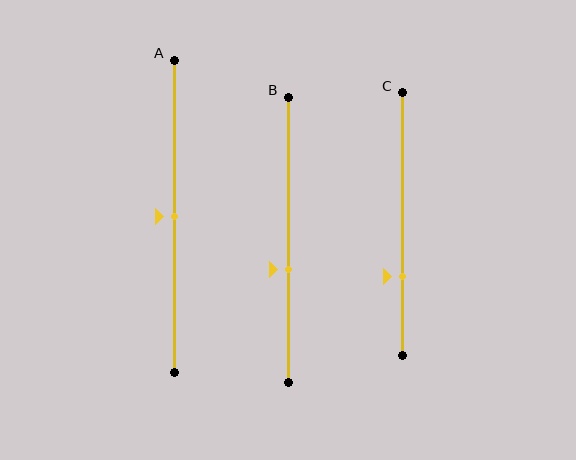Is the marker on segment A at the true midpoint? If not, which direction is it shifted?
Yes, the marker on segment A is at the true midpoint.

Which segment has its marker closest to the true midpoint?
Segment A has its marker closest to the true midpoint.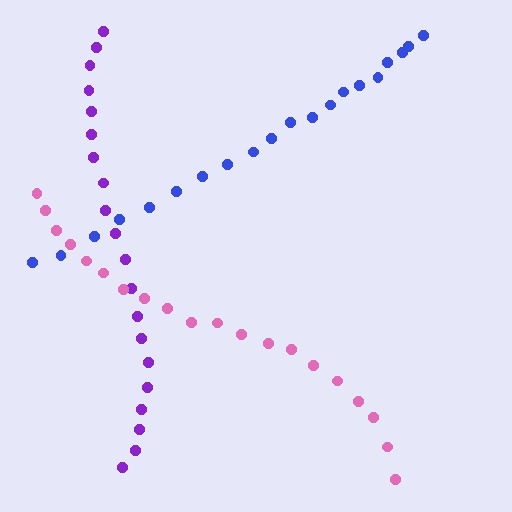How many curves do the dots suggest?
There are 3 distinct paths.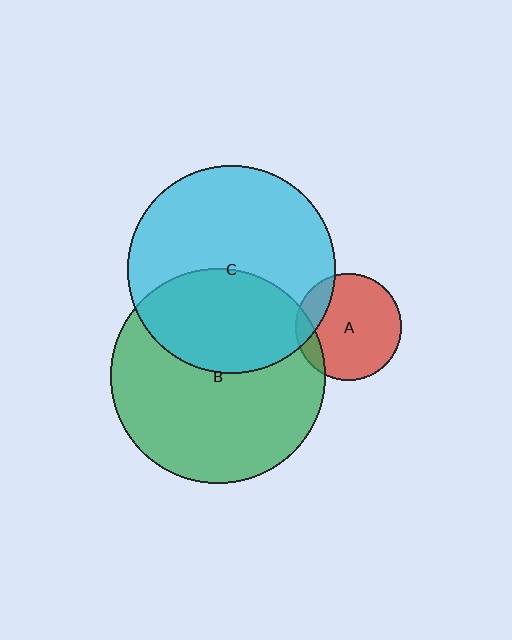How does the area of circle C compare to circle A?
Approximately 3.8 times.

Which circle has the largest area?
Circle B (green).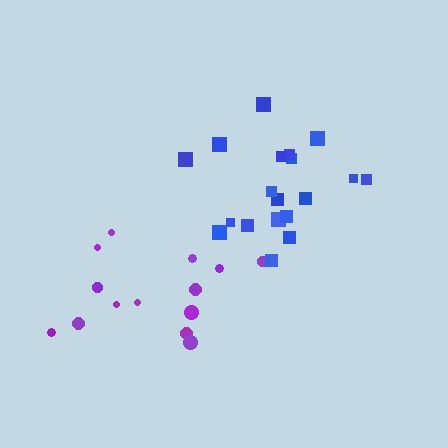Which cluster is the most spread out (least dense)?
Purple.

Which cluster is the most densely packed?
Blue.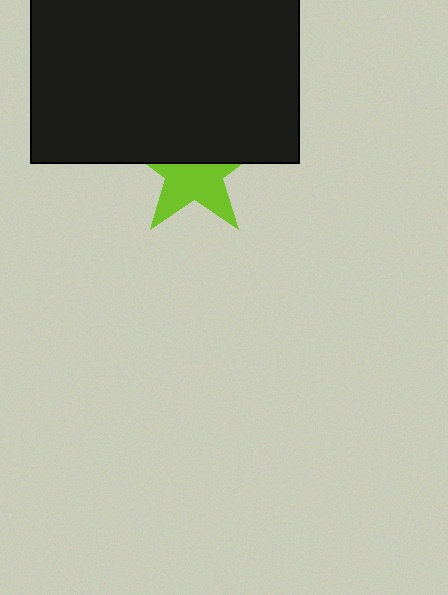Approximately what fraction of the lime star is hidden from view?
Roughly 47% of the lime star is hidden behind the black rectangle.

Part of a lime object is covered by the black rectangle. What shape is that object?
It is a star.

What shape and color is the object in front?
The object in front is a black rectangle.